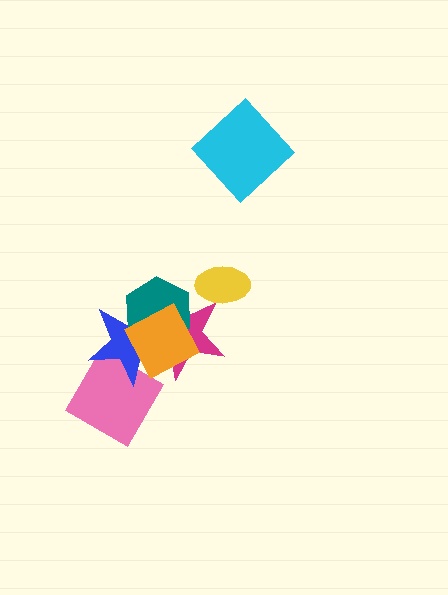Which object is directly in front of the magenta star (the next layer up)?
The yellow ellipse is directly in front of the magenta star.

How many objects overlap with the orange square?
3 objects overlap with the orange square.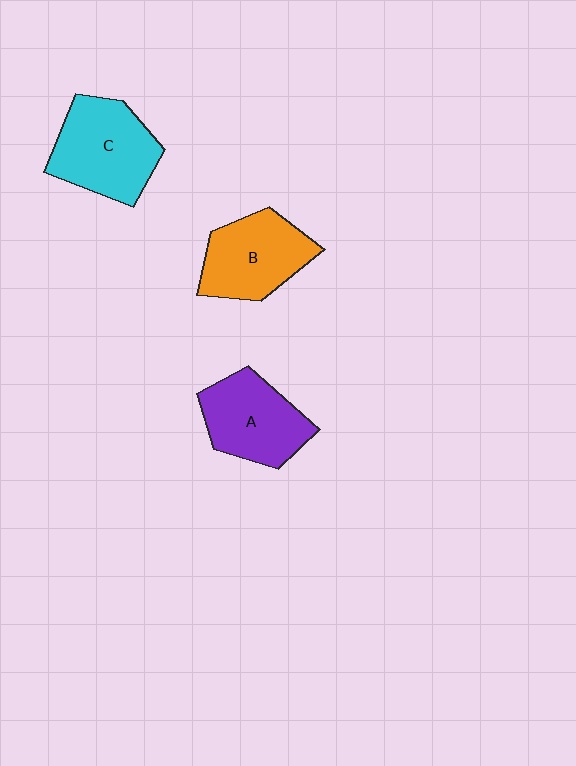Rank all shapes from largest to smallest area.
From largest to smallest: C (cyan), B (orange), A (purple).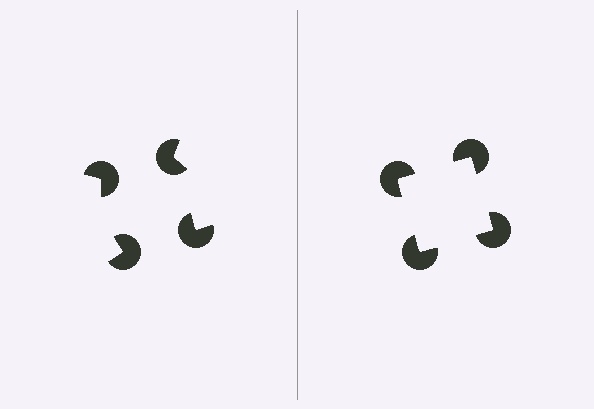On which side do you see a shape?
An illusory square appears on the right side. On the left side the wedge cuts are rotated, so no coherent shape forms.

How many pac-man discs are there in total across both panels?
8 — 4 on each side.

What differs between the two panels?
The pac-man discs are positioned identically on both sides; only the wedge orientations differ. On the right they align to a square; on the left they are misaligned.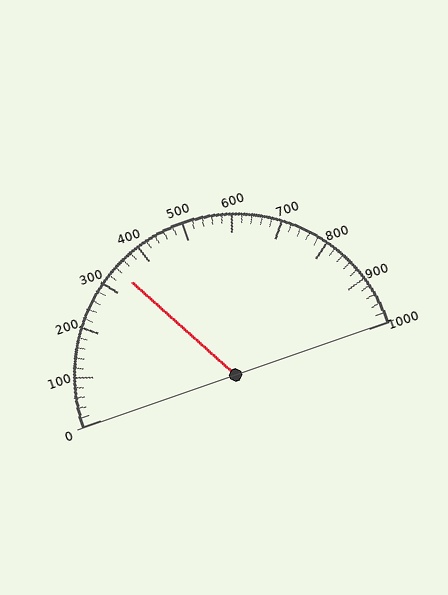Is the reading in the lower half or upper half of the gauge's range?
The reading is in the lower half of the range (0 to 1000).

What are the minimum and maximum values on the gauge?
The gauge ranges from 0 to 1000.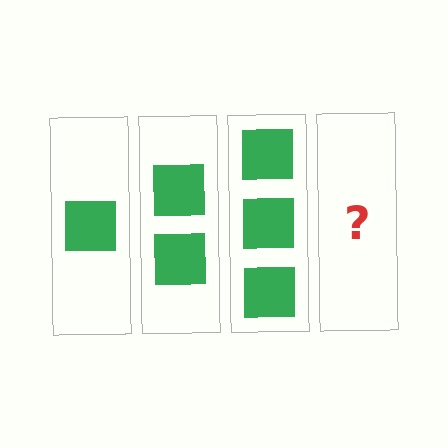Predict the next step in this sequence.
The next step is 4 squares.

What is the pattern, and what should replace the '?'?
The pattern is that each step adds one more square. The '?' should be 4 squares.